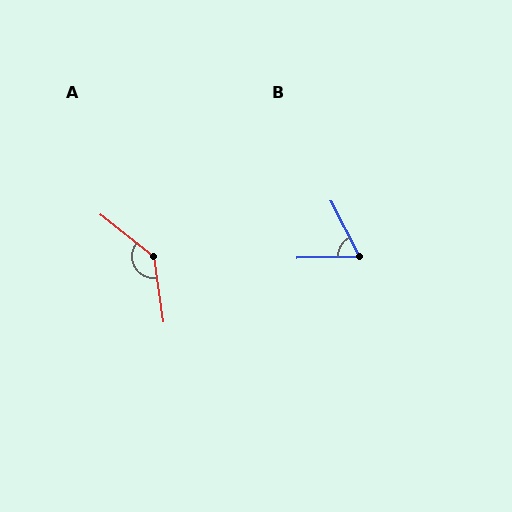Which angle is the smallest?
B, at approximately 64 degrees.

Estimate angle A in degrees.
Approximately 137 degrees.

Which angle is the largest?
A, at approximately 137 degrees.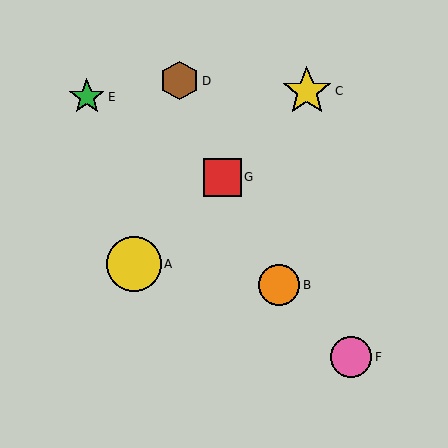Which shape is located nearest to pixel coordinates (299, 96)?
The yellow star (labeled C) at (307, 91) is nearest to that location.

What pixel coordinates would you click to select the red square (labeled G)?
Click at (222, 177) to select the red square G.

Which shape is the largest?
The yellow circle (labeled A) is the largest.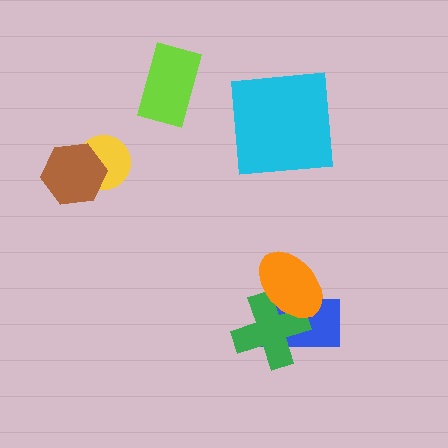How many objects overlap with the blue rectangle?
2 objects overlap with the blue rectangle.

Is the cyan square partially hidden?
No, no other shape covers it.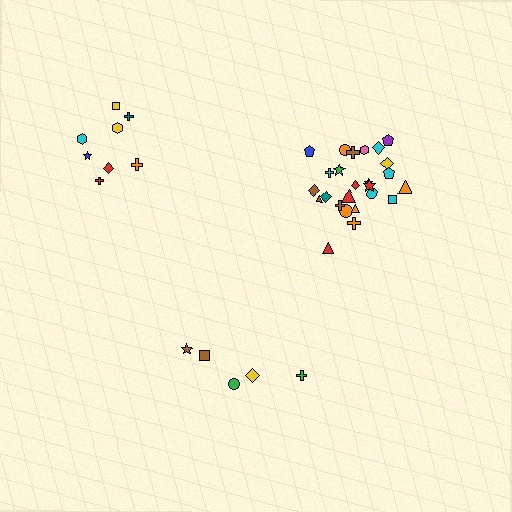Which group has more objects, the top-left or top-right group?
The top-right group.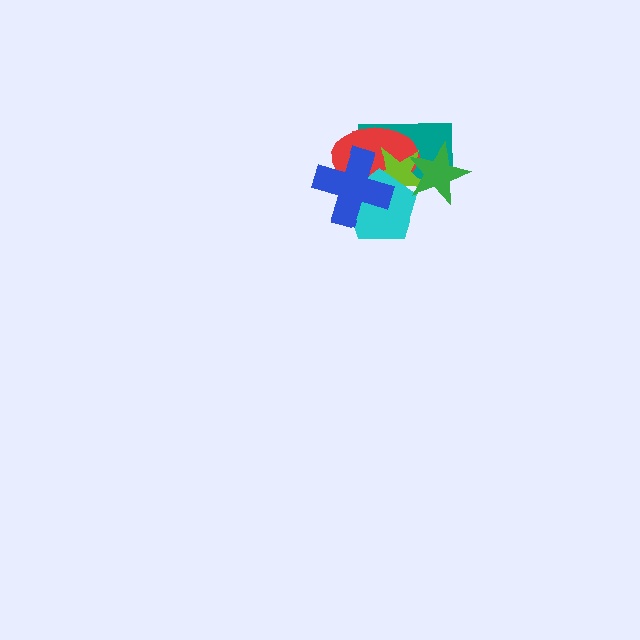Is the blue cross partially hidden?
No, no other shape covers it.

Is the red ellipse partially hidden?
Yes, it is partially covered by another shape.